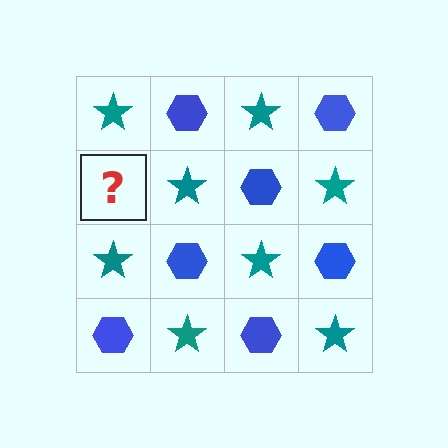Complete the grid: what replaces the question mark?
The question mark should be replaced with a blue hexagon.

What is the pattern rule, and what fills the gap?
The rule is that it alternates teal star and blue hexagon in a checkerboard pattern. The gap should be filled with a blue hexagon.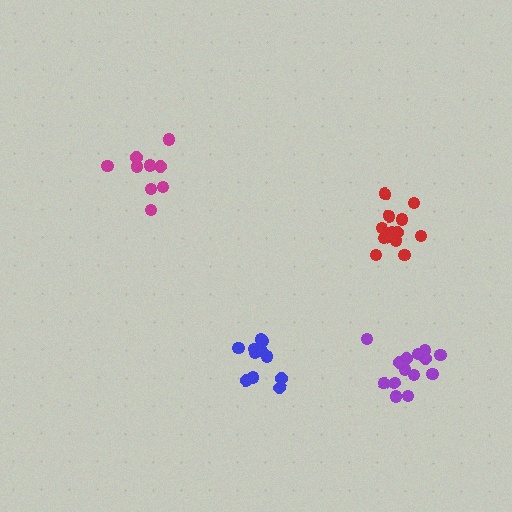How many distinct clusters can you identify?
There are 4 distinct clusters.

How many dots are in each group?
Group 1: 11 dots, Group 2: 14 dots, Group 3: 13 dots, Group 4: 9 dots (47 total).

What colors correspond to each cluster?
The clusters are colored: blue, purple, red, magenta.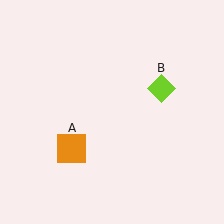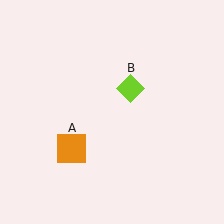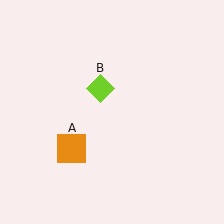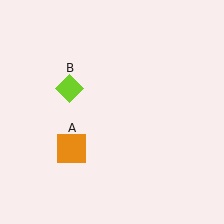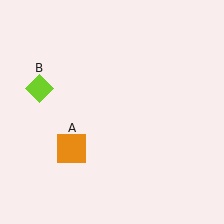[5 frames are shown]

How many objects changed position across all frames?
1 object changed position: lime diamond (object B).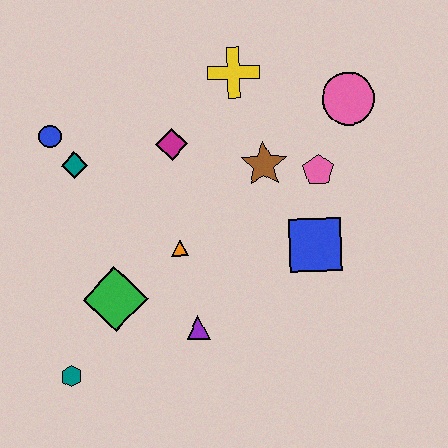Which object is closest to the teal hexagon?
The green diamond is closest to the teal hexagon.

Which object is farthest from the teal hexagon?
The pink circle is farthest from the teal hexagon.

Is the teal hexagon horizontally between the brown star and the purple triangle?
No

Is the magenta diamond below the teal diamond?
No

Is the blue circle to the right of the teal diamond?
No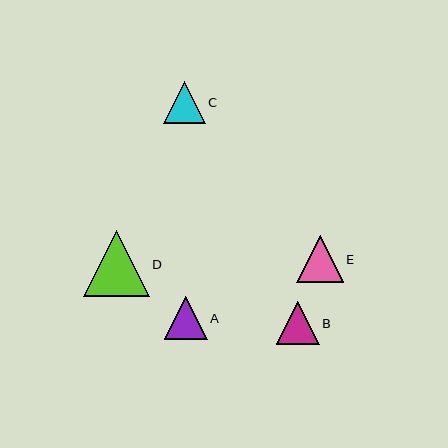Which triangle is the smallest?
Triangle C is the smallest with a size of approximately 41 pixels.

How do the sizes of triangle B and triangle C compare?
Triangle B and triangle C are approximately the same size.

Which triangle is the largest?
Triangle D is the largest with a size of approximately 66 pixels.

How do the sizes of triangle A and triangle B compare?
Triangle A and triangle B are approximately the same size.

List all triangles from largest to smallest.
From largest to smallest: D, E, A, B, C.